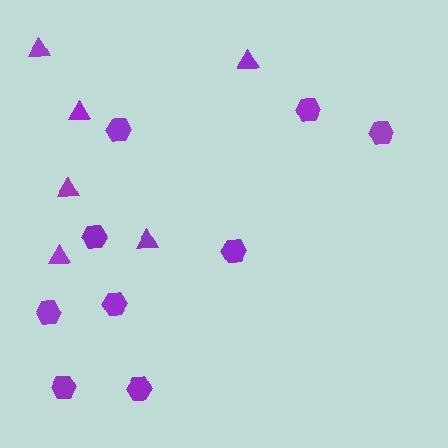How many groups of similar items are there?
There are 2 groups: one group of triangles (6) and one group of hexagons (9).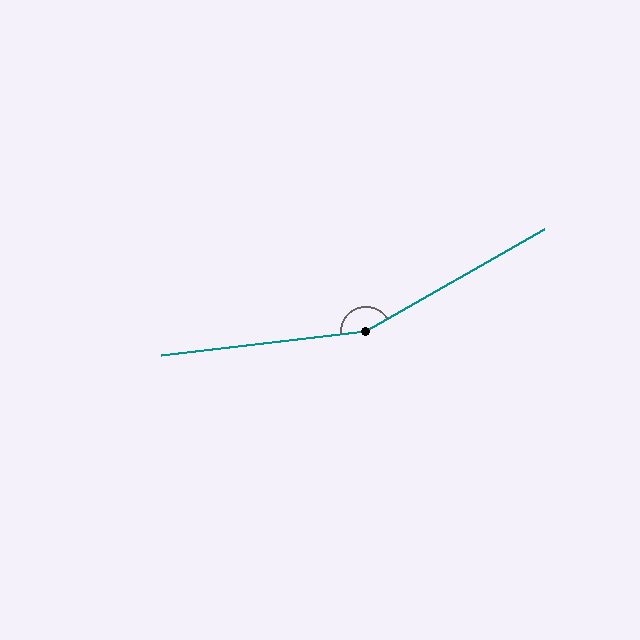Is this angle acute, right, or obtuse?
It is obtuse.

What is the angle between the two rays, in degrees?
Approximately 157 degrees.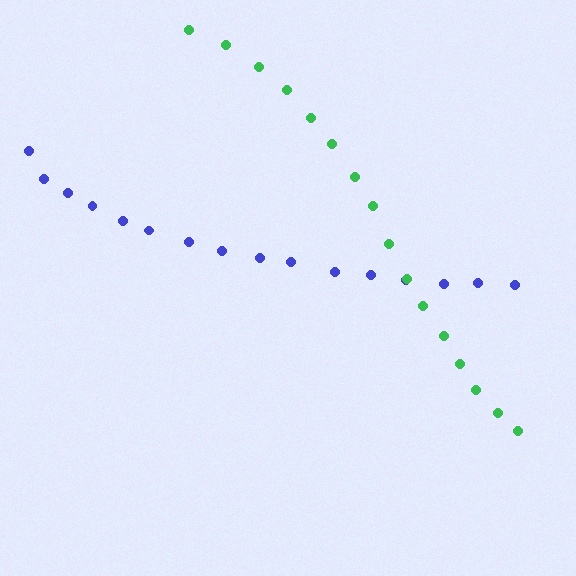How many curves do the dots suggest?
There are 2 distinct paths.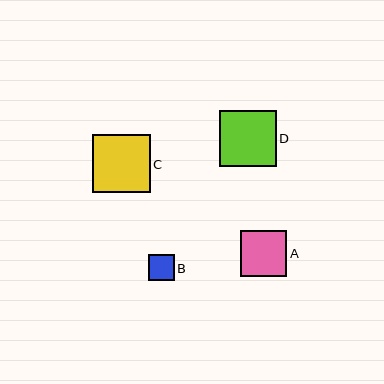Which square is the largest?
Square C is the largest with a size of approximately 58 pixels.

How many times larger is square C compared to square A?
Square C is approximately 1.3 times the size of square A.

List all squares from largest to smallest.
From largest to smallest: C, D, A, B.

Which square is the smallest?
Square B is the smallest with a size of approximately 26 pixels.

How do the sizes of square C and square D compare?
Square C and square D are approximately the same size.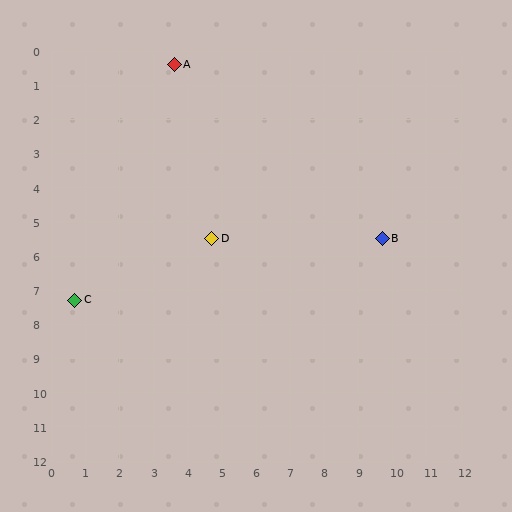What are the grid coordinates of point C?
Point C is at approximately (0.7, 7.3).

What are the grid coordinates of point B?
Point B is at approximately (9.7, 5.5).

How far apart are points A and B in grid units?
Points A and B are about 8.0 grid units apart.